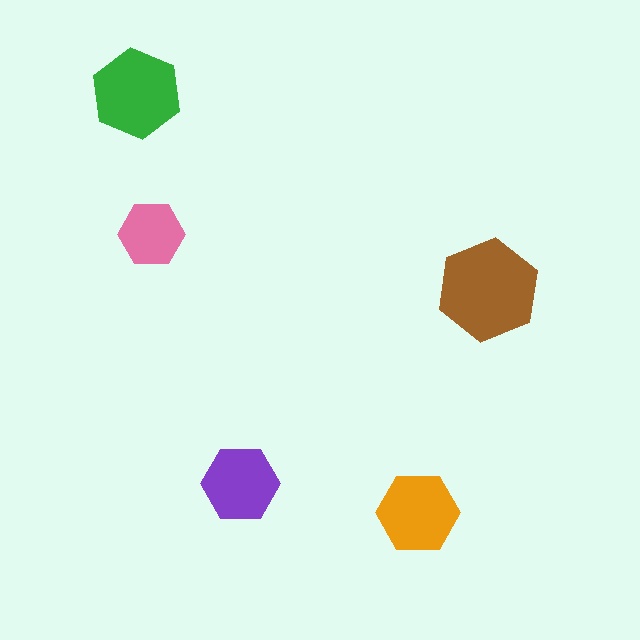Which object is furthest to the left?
The green hexagon is leftmost.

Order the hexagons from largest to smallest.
the brown one, the green one, the orange one, the purple one, the pink one.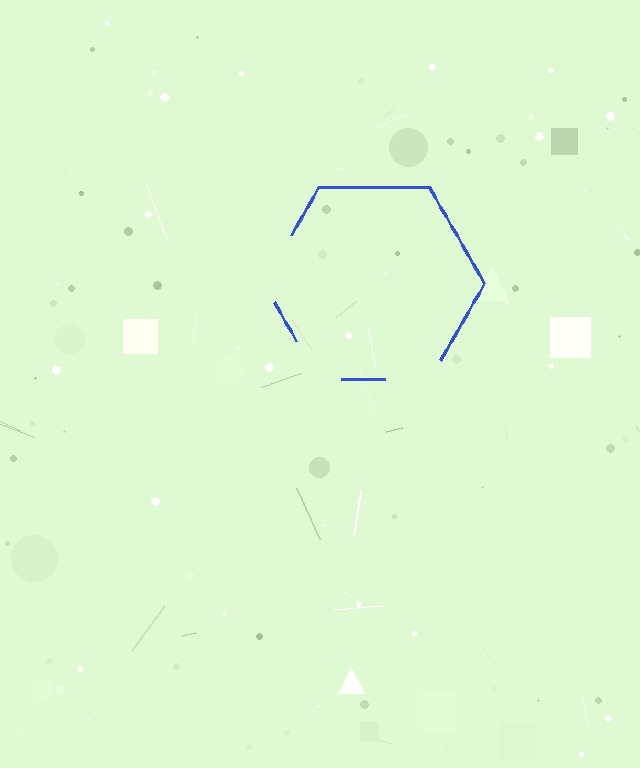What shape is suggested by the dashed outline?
The dashed outline suggests a hexagon.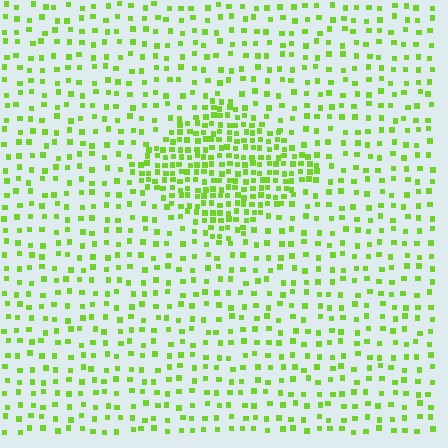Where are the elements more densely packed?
The elements are more densely packed inside the diamond boundary.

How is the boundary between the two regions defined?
The boundary is defined by a change in element density (approximately 2.4x ratio). All elements are the same color, size, and shape.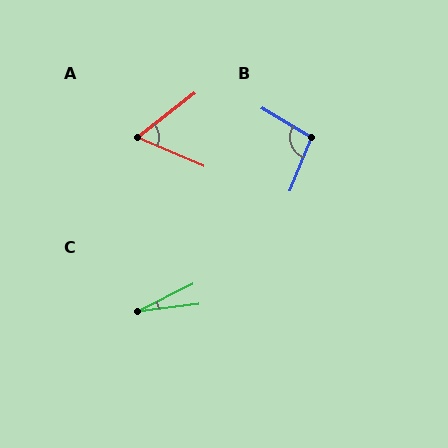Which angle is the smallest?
C, at approximately 20 degrees.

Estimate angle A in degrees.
Approximately 61 degrees.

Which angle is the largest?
B, at approximately 99 degrees.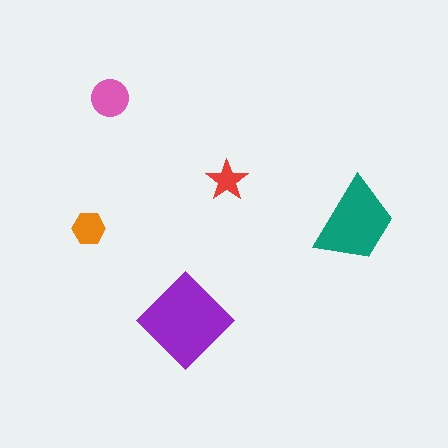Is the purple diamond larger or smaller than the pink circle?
Larger.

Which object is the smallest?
The red star.